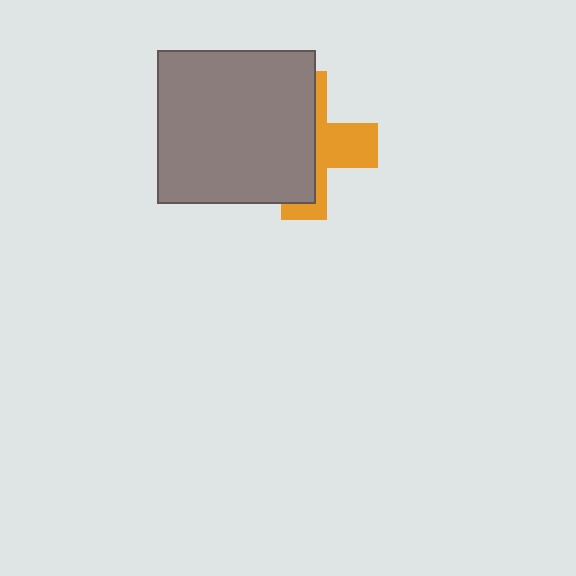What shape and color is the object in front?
The object in front is a gray rectangle.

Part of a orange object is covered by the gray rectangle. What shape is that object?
It is a cross.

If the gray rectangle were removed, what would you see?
You would see the complete orange cross.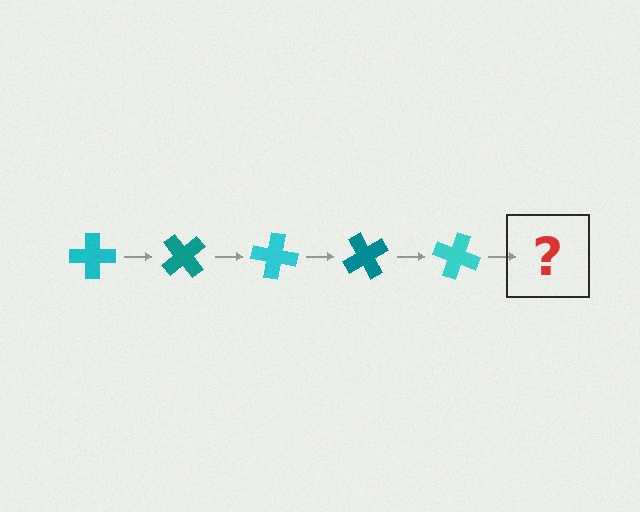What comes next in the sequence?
The next element should be a teal cross, rotated 250 degrees from the start.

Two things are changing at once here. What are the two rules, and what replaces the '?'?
The two rules are that it rotates 50 degrees each step and the color cycles through cyan and teal. The '?' should be a teal cross, rotated 250 degrees from the start.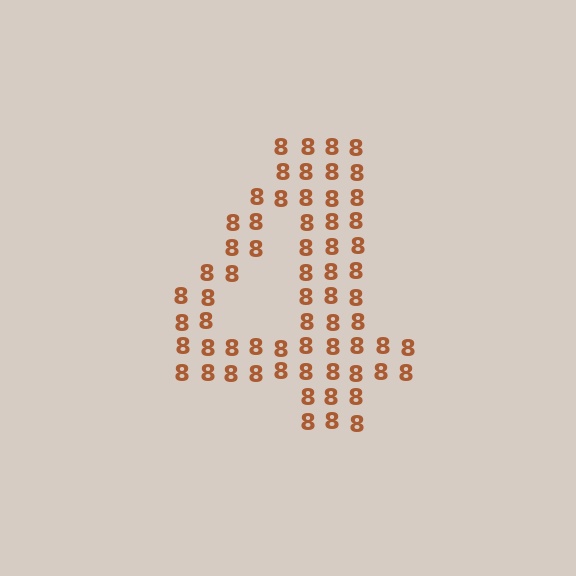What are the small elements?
The small elements are digit 8's.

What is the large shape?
The large shape is the digit 4.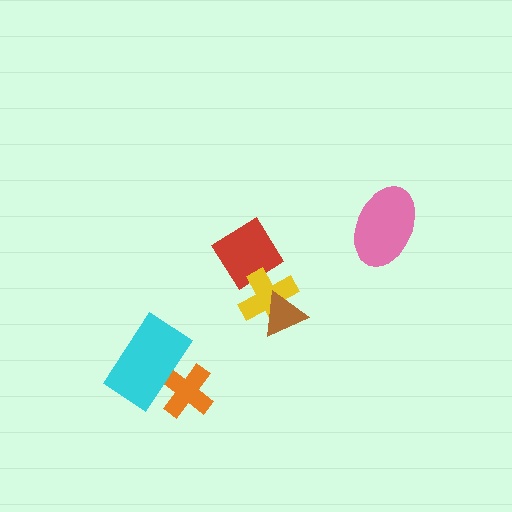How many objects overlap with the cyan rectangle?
1 object overlaps with the cyan rectangle.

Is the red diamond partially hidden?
Yes, it is partially covered by another shape.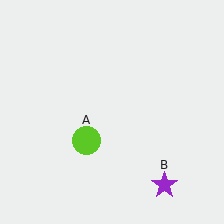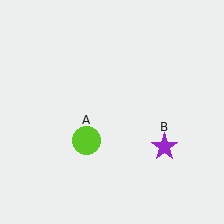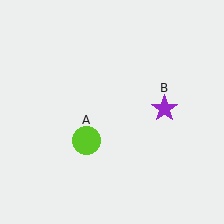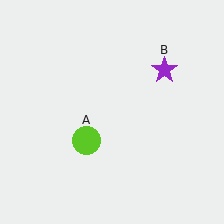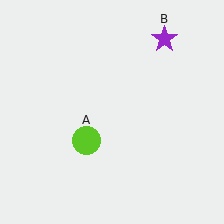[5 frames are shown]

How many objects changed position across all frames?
1 object changed position: purple star (object B).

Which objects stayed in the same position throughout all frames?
Lime circle (object A) remained stationary.